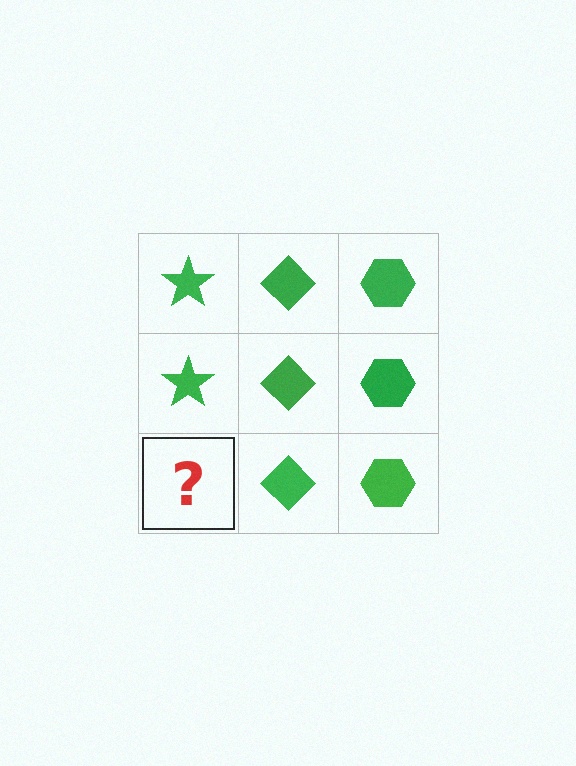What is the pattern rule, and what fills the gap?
The rule is that each column has a consistent shape. The gap should be filled with a green star.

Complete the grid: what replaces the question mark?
The question mark should be replaced with a green star.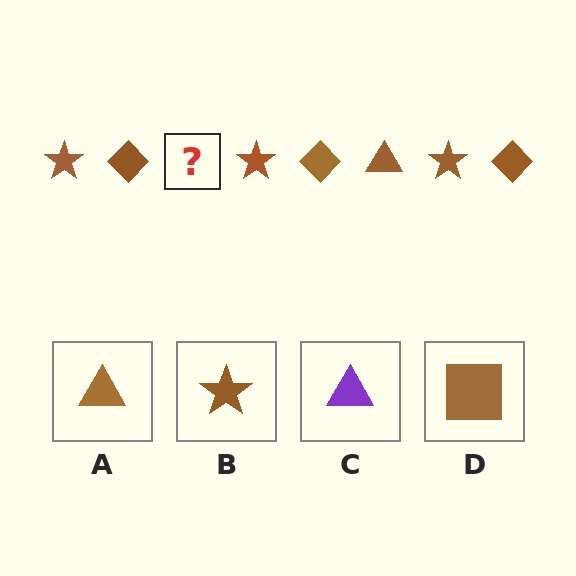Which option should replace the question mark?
Option A.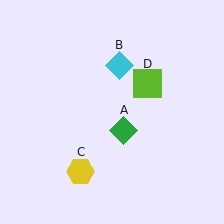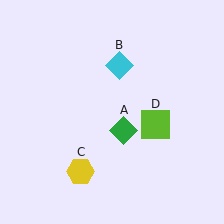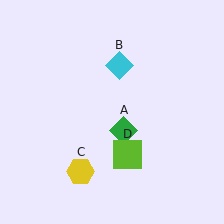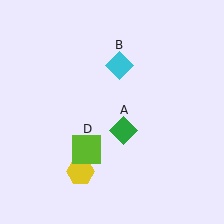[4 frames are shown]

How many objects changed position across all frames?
1 object changed position: lime square (object D).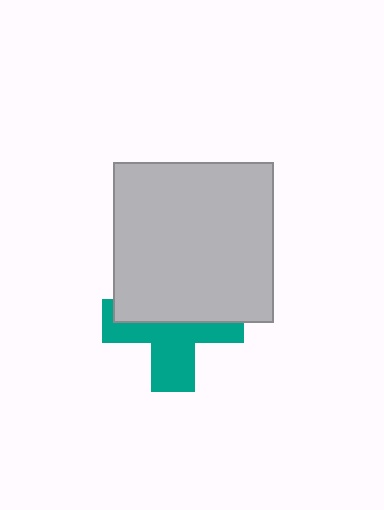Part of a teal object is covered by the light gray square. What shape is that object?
It is a cross.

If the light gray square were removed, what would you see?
You would see the complete teal cross.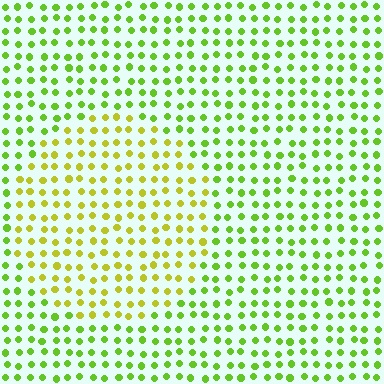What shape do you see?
I see a circle.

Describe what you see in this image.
The image is filled with small lime elements in a uniform arrangement. A circle-shaped region is visible where the elements are tinted to a slightly different hue, forming a subtle color boundary.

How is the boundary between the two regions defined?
The boundary is defined purely by a slight shift in hue (about 32 degrees). Spacing, size, and orientation are identical on both sides.